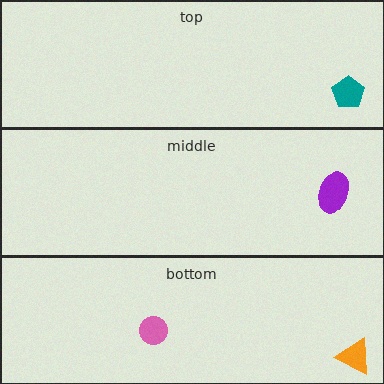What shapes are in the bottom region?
The pink circle, the orange triangle.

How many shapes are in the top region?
1.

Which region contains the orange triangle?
The bottom region.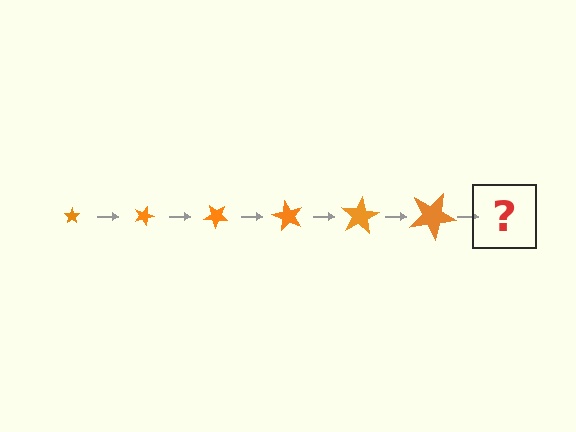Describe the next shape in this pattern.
It should be a star, larger than the previous one and rotated 120 degrees from the start.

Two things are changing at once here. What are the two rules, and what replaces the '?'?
The two rules are that the star grows larger each step and it rotates 20 degrees each step. The '?' should be a star, larger than the previous one and rotated 120 degrees from the start.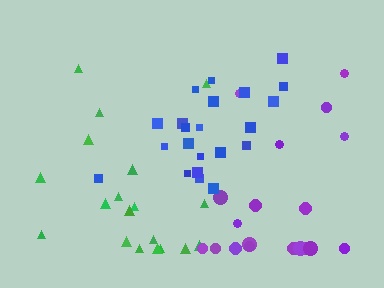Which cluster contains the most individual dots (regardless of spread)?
Blue (22).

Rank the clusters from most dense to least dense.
blue, green, purple.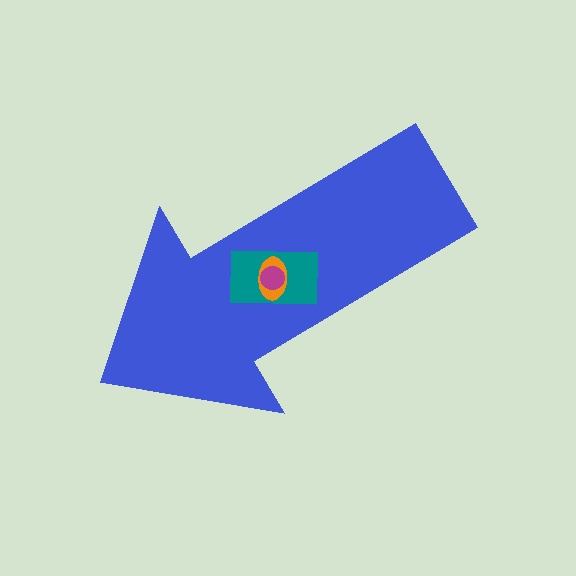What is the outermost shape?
The blue arrow.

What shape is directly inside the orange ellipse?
The magenta circle.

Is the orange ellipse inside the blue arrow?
Yes.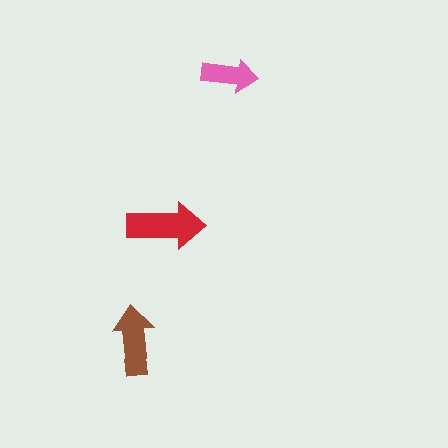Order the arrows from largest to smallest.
the red one, the brown one, the pink one.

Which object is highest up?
The pink arrow is topmost.